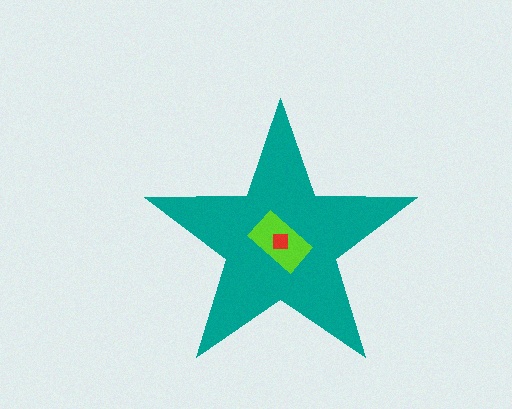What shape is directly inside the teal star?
The lime rectangle.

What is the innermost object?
The red square.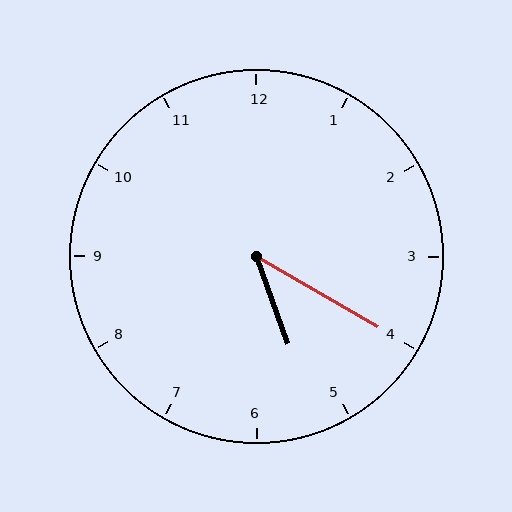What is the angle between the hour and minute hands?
Approximately 40 degrees.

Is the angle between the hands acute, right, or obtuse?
It is acute.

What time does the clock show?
5:20.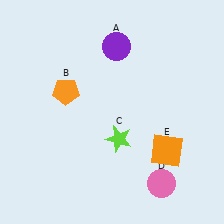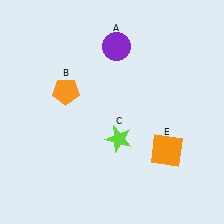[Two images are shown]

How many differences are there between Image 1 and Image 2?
There is 1 difference between the two images.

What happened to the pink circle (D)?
The pink circle (D) was removed in Image 2. It was in the bottom-right area of Image 1.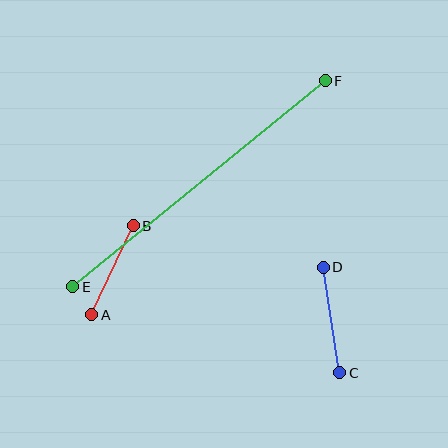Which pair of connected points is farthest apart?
Points E and F are farthest apart.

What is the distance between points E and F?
The distance is approximately 326 pixels.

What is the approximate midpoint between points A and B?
The midpoint is at approximately (113, 270) pixels.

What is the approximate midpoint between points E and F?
The midpoint is at approximately (199, 184) pixels.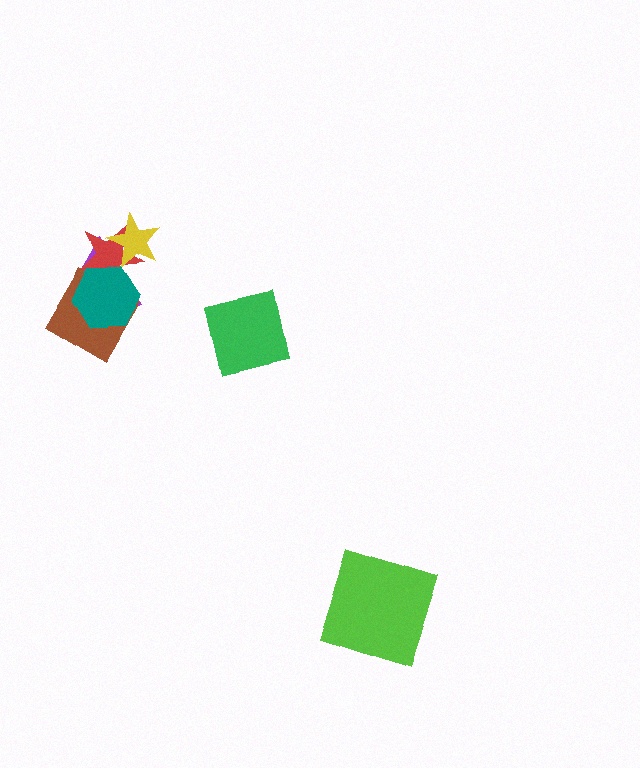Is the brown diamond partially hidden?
Yes, it is partially covered by another shape.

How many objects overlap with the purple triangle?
4 objects overlap with the purple triangle.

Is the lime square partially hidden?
No, no other shape covers it.